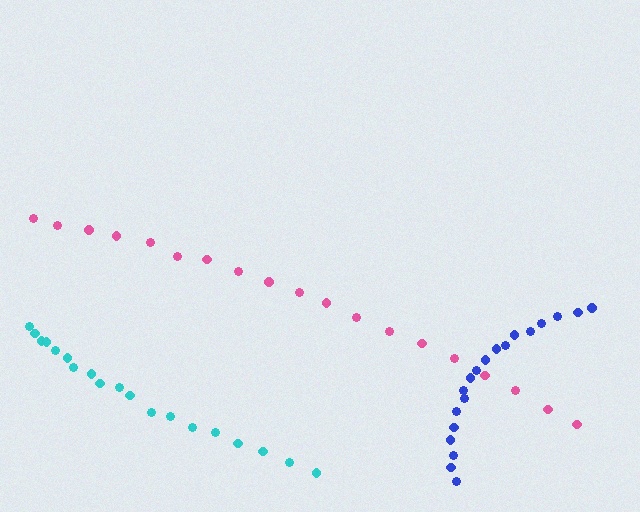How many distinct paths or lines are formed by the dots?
There are 3 distinct paths.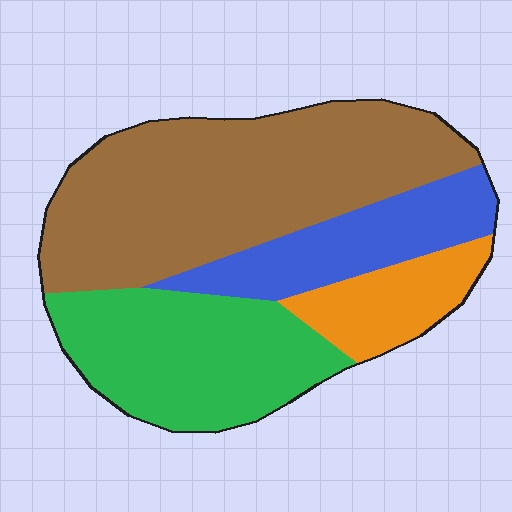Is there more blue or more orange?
Blue.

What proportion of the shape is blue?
Blue covers 17% of the shape.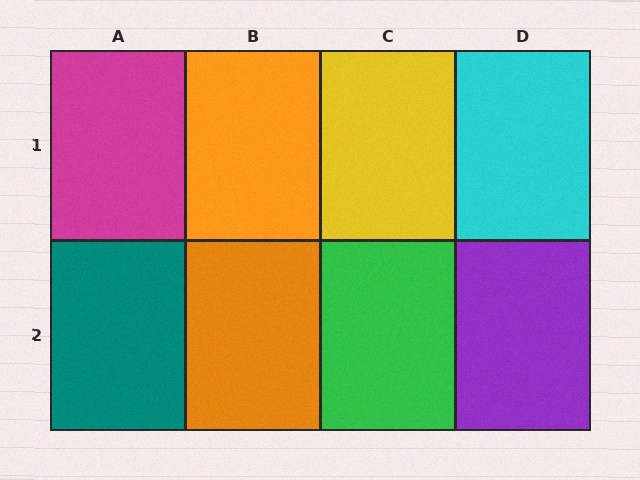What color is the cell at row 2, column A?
Teal.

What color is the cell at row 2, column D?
Purple.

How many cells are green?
1 cell is green.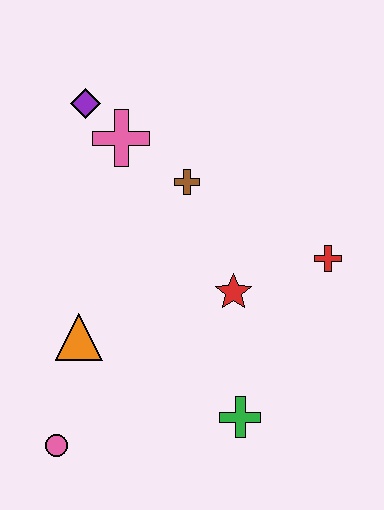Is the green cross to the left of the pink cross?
No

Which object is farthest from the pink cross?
The pink circle is farthest from the pink cross.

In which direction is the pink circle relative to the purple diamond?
The pink circle is below the purple diamond.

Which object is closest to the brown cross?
The pink cross is closest to the brown cross.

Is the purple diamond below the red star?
No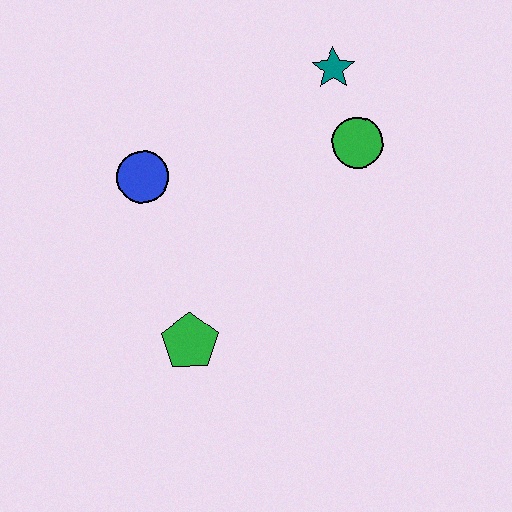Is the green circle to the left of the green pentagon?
No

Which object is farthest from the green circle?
The green pentagon is farthest from the green circle.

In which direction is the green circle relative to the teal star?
The green circle is below the teal star.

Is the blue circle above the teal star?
No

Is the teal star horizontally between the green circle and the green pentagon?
Yes